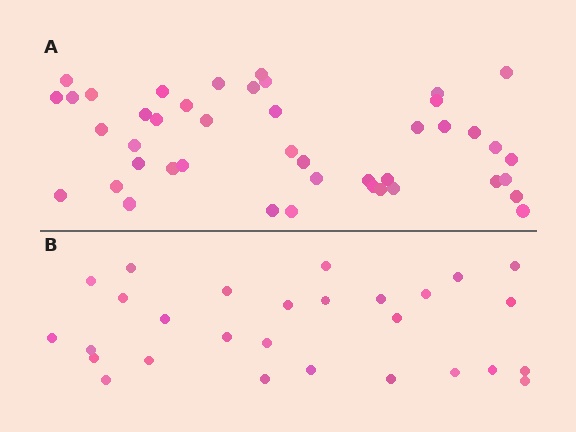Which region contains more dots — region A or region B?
Region A (the top region) has more dots.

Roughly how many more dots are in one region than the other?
Region A has approximately 15 more dots than region B.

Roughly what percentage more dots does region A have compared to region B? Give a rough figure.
About 55% more.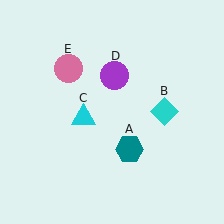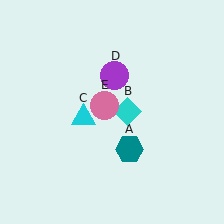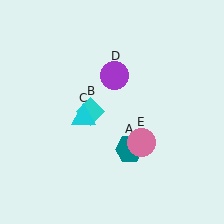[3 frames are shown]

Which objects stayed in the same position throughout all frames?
Teal hexagon (object A) and cyan triangle (object C) and purple circle (object D) remained stationary.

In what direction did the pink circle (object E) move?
The pink circle (object E) moved down and to the right.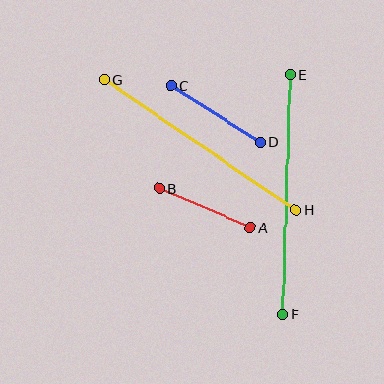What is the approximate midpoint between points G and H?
The midpoint is at approximately (200, 145) pixels.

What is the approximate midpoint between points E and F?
The midpoint is at approximately (286, 195) pixels.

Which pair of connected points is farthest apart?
Points E and F are farthest apart.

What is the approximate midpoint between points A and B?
The midpoint is at approximately (205, 208) pixels.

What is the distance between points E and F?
The distance is approximately 240 pixels.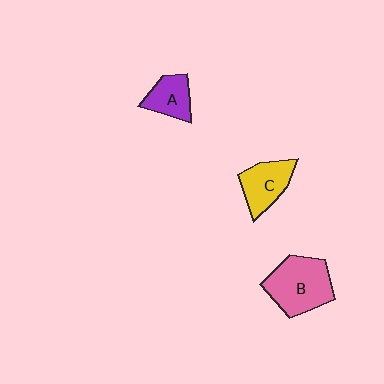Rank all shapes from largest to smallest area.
From largest to smallest: B (pink), C (yellow), A (purple).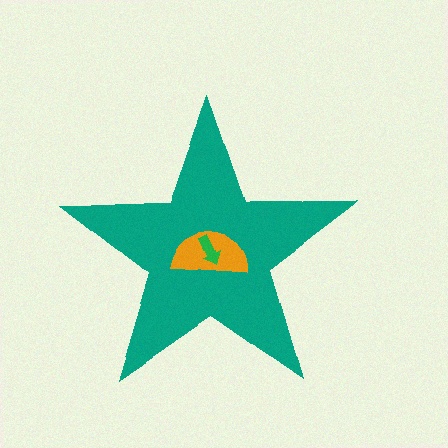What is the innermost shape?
The green arrow.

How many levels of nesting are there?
3.